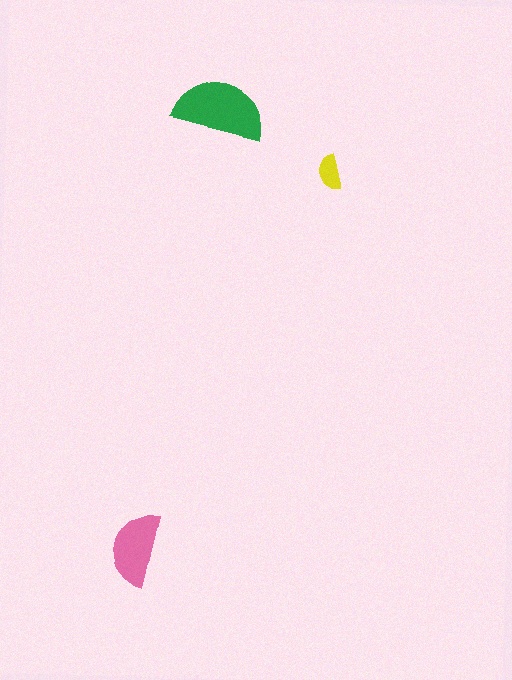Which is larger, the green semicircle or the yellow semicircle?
The green one.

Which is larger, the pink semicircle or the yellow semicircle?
The pink one.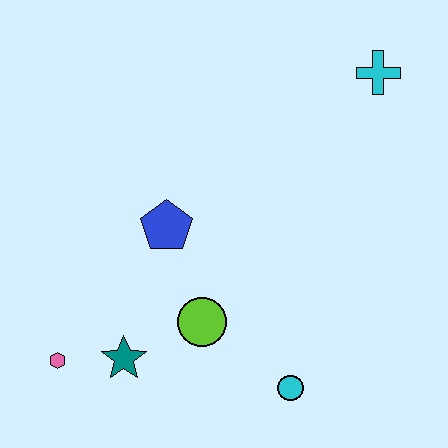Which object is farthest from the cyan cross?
The pink hexagon is farthest from the cyan cross.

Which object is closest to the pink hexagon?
The teal star is closest to the pink hexagon.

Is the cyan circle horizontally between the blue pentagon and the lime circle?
No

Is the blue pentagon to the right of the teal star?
Yes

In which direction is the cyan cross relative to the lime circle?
The cyan cross is above the lime circle.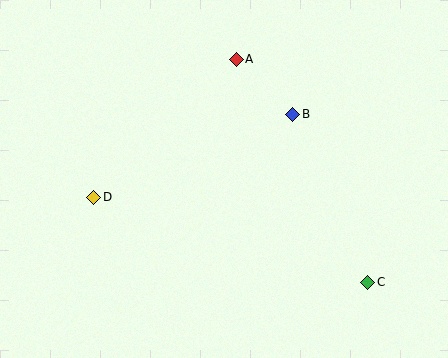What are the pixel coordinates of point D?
Point D is at (94, 197).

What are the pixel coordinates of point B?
Point B is at (293, 114).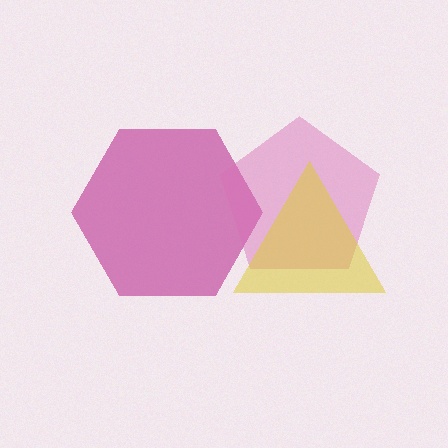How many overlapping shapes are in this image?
There are 3 overlapping shapes in the image.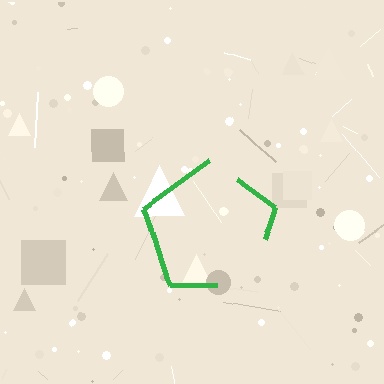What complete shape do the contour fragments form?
The contour fragments form a pentagon.